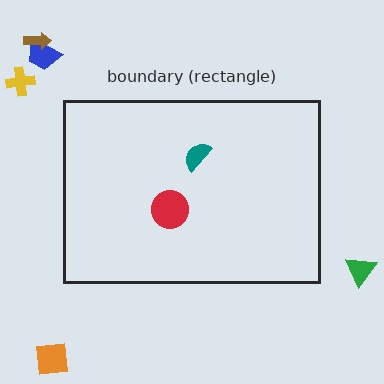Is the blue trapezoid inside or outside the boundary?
Outside.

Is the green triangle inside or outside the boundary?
Outside.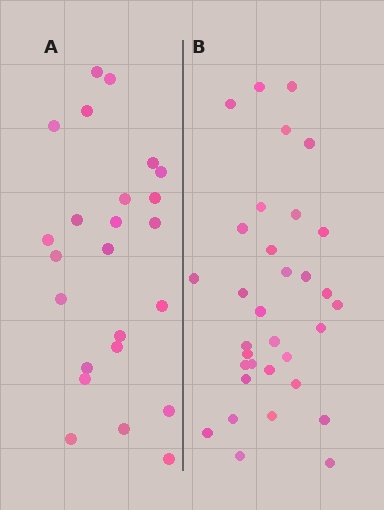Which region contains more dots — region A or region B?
Region B (the right region) has more dots.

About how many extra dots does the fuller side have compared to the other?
Region B has roughly 8 or so more dots than region A.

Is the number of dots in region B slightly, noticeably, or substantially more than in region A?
Region B has noticeably more, but not dramatically so. The ratio is roughly 1.4 to 1.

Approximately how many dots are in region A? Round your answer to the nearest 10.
About 20 dots. (The exact count is 24, which rounds to 20.)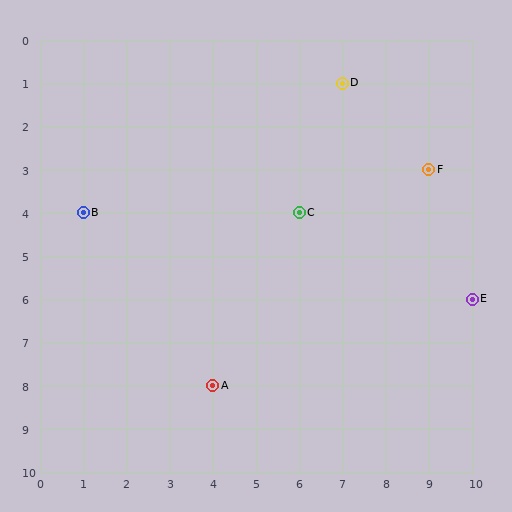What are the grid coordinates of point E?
Point E is at grid coordinates (10, 6).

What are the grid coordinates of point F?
Point F is at grid coordinates (9, 3).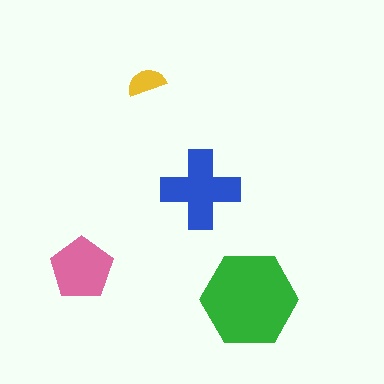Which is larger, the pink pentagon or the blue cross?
The blue cross.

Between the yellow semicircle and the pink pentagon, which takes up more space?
The pink pentagon.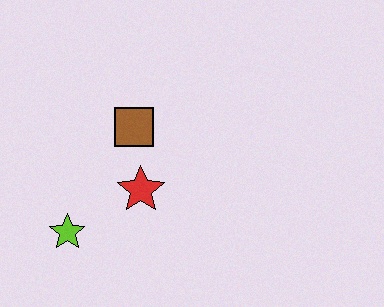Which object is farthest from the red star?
The lime star is farthest from the red star.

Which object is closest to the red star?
The brown square is closest to the red star.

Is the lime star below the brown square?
Yes